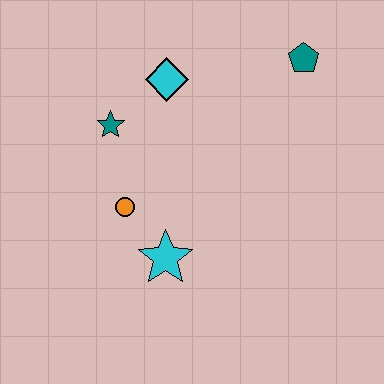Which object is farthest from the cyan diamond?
The cyan star is farthest from the cyan diamond.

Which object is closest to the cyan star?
The orange circle is closest to the cyan star.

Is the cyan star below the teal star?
Yes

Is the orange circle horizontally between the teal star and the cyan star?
Yes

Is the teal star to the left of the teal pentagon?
Yes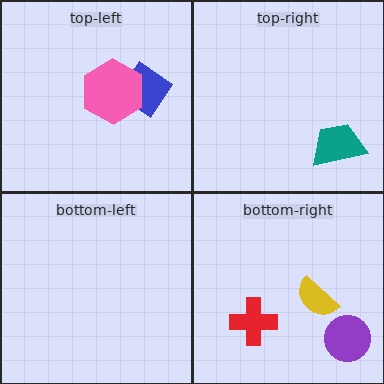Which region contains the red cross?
The bottom-right region.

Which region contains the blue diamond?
The top-left region.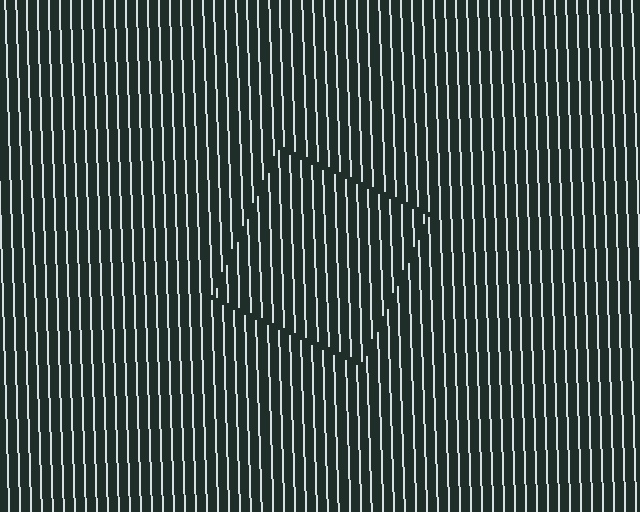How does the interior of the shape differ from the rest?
The interior of the shape contains the same grating, shifted by half a period — the contour is defined by the phase discontinuity where line-ends from the inner and outer gratings abut.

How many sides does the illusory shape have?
4 sides — the line-ends trace a square.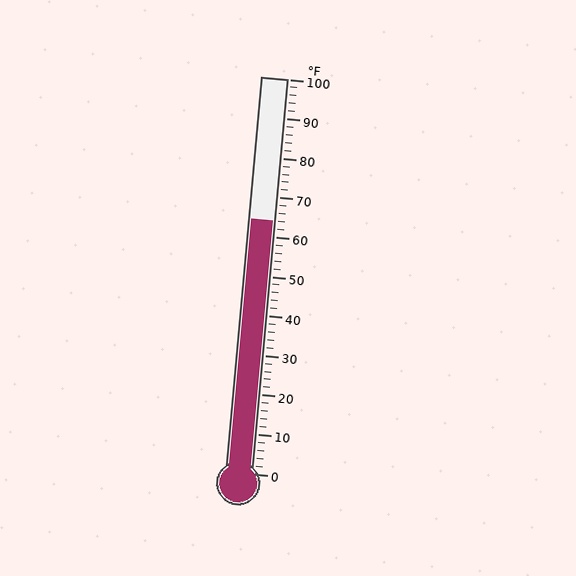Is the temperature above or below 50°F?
The temperature is above 50°F.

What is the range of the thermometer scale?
The thermometer scale ranges from 0°F to 100°F.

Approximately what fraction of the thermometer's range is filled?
The thermometer is filled to approximately 65% of its range.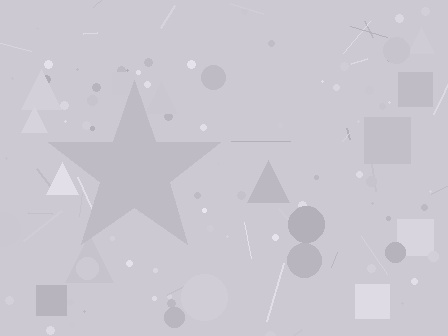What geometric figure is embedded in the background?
A star is embedded in the background.